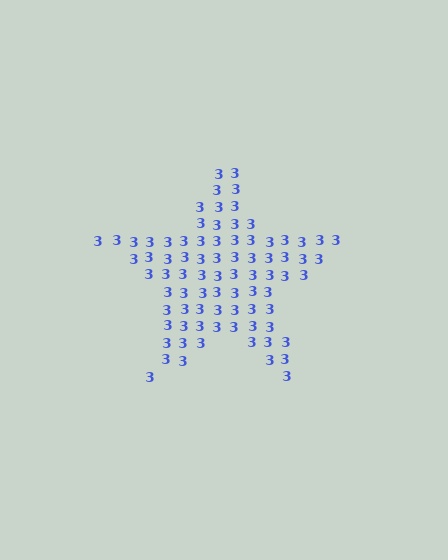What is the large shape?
The large shape is a star.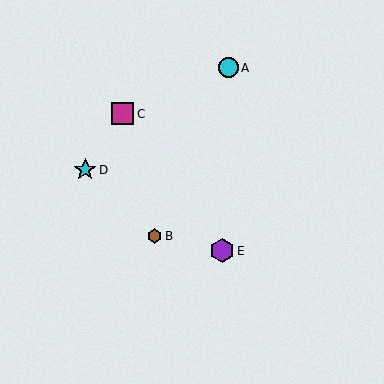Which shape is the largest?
The purple hexagon (labeled E) is the largest.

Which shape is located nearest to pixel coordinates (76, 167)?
The cyan star (labeled D) at (85, 170) is nearest to that location.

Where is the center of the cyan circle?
The center of the cyan circle is at (228, 68).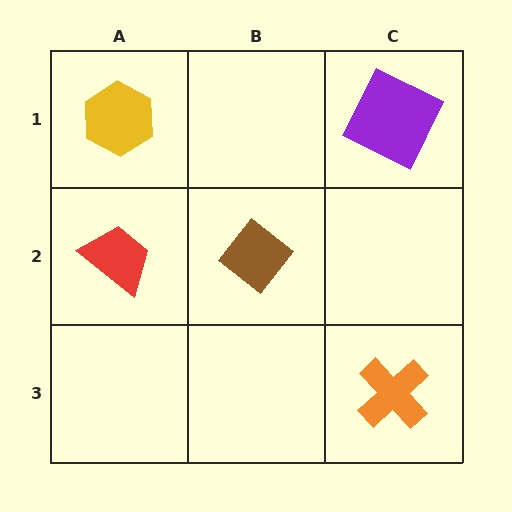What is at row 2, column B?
A brown diamond.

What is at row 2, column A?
A red trapezoid.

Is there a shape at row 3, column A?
No, that cell is empty.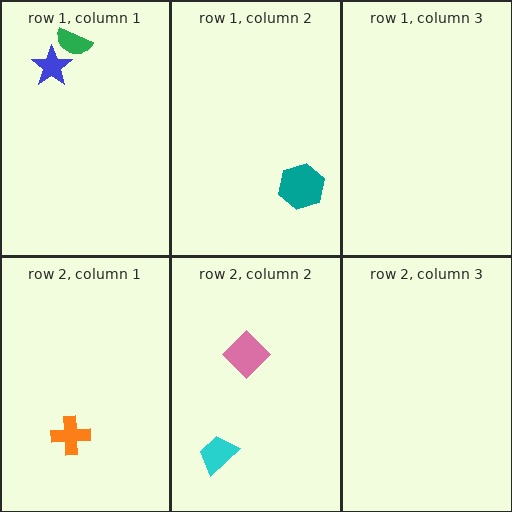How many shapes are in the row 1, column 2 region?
1.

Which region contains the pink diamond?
The row 2, column 2 region.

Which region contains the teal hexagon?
The row 1, column 2 region.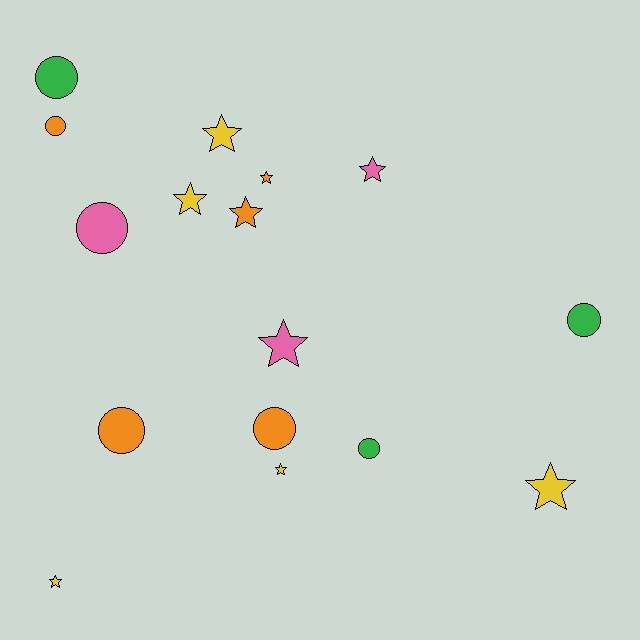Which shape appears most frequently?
Star, with 9 objects.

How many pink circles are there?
There is 1 pink circle.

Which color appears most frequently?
Orange, with 5 objects.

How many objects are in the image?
There are 16 objects.